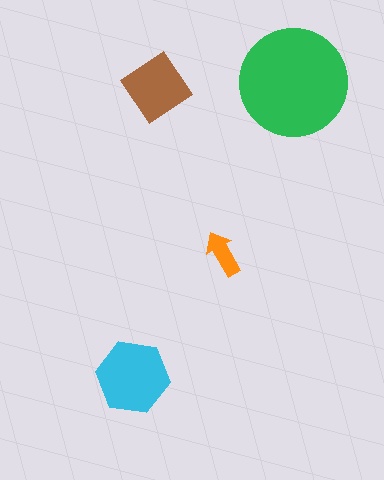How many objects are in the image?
There are 4 objects in the image.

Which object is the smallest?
The orange arrow.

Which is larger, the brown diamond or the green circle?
The green circle.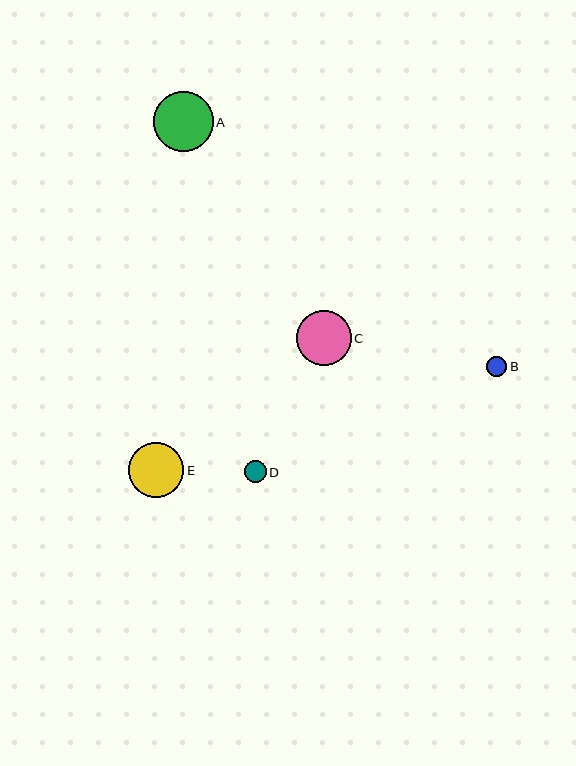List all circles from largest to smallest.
From largest to smallest: A, C, E, D, B.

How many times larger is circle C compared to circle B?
Circle C is approximately 2.7 times the size of circle B.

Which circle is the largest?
Circle A is the largest with a size of approximately 60 pixels.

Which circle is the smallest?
Circle B is the smallest with a size of approximately 20 pixels.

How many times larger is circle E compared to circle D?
Circle E is approximately 2.5 times the size of circle D.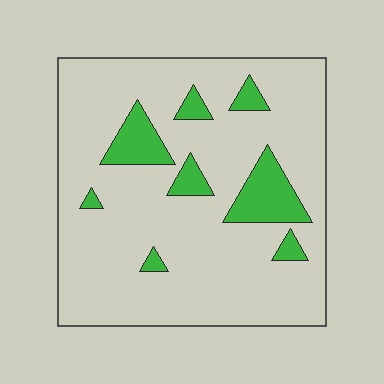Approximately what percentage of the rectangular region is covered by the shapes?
Approximately 15%.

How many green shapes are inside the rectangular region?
8.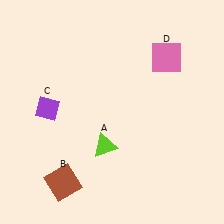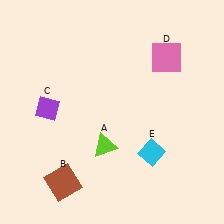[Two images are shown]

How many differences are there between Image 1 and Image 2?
There is 1 difference between the two images.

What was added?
A cyan diamond (E) was added in Image 2.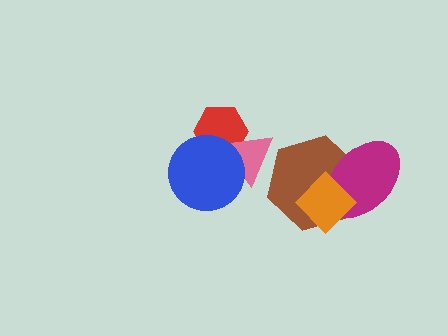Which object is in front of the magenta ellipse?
The orange diamond is in front of the magenta ellipse.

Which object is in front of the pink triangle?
The blue circle is in front of the pink triangle.